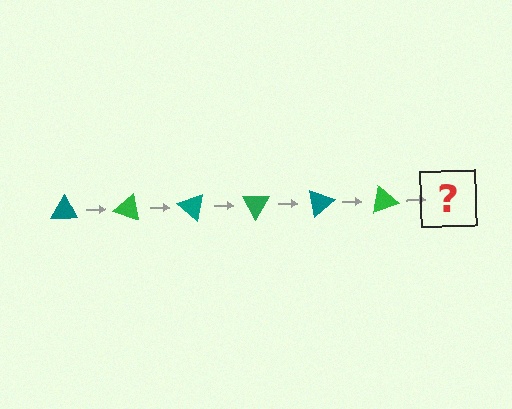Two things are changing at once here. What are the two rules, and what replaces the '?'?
The two rules are that it rotates 20 degrees each step and the color cycles through teal and green. The '?' should be a teal triangle, rotated 120 degrees from the start.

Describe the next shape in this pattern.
It should be a teal triangle, rotated 120 degrees from the start.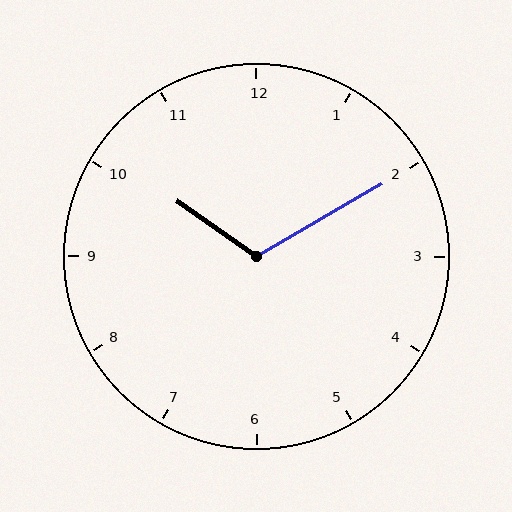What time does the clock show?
10:10.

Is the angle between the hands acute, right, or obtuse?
It is obtuse.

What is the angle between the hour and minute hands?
Approximately 115 degrees.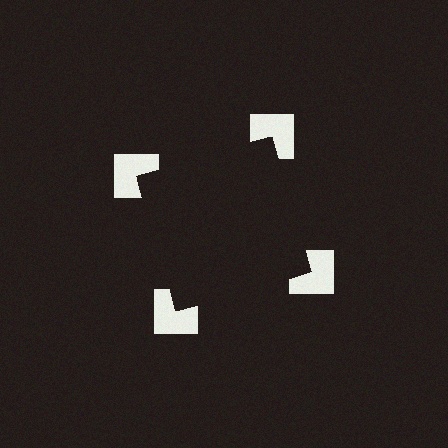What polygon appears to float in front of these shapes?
An illusory square — its edges are inferred from the aligned wedge cuts in the notched squares, not physically drawn.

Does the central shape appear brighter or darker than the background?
It typically appears slightly darker than the background, even though no actual brightness change is drawn.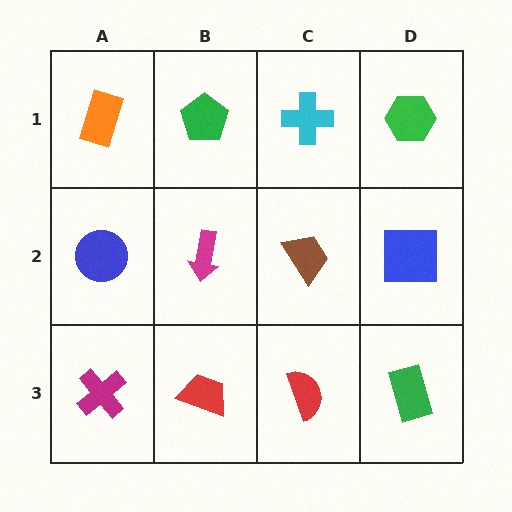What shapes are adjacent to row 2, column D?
A green hexagon (row 1, column D), a green rectangle (row 3, column D), a brown trapezoid (row 2, column C).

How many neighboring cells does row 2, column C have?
4.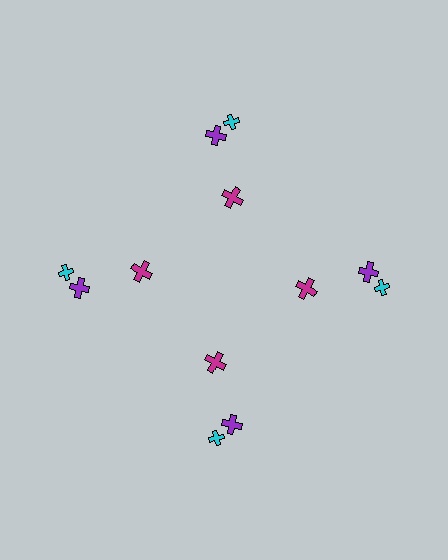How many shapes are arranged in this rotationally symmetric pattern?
There are 12 shapes, arranged in 4 groups of 3.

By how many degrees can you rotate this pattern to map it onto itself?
The pattern maps onto itself every 90 degrees of rotation.